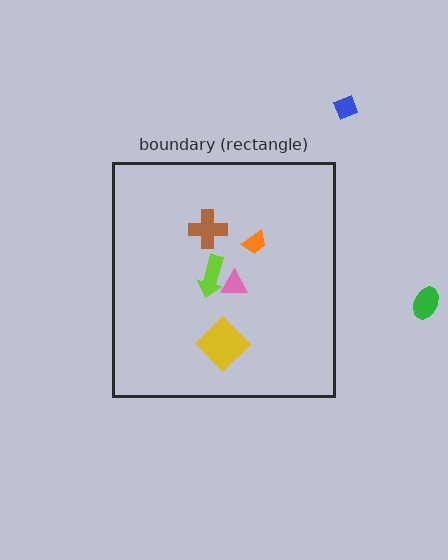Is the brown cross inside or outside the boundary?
Inside.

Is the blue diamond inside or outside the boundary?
Outside.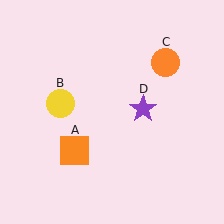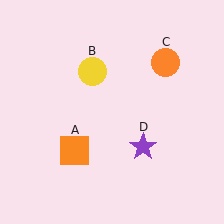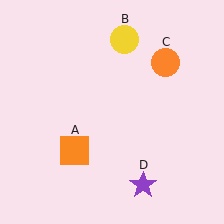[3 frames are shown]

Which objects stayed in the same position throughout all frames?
Orange square (object A) and orange circle (object C) remained stationary.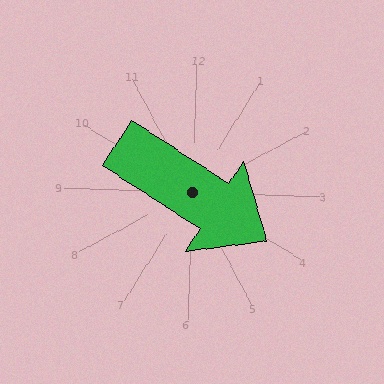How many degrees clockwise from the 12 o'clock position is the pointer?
Approximately 121 degrees.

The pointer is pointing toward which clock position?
Roughly 4 o'clock.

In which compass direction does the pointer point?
Southeast.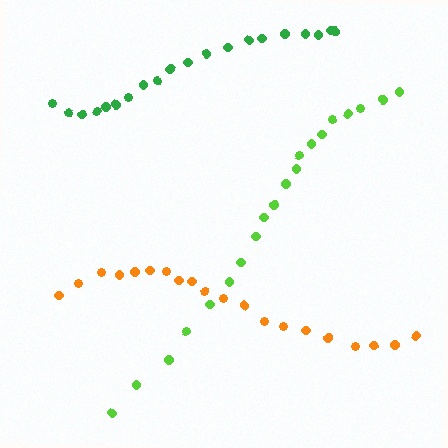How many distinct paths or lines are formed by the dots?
There are 3 distinct paths.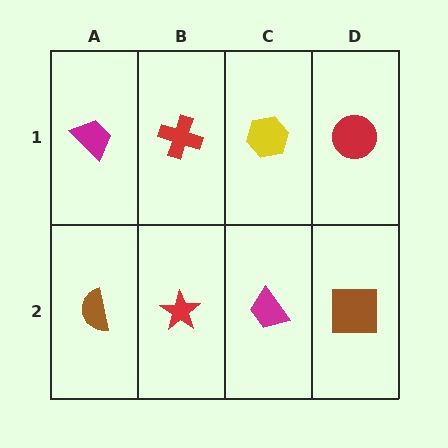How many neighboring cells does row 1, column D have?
2.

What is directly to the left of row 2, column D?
A magenta trapezoid.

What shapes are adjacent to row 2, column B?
A red cross (row 1, column B), a brown semicircle (row 2, column A), a magenta trapezoid (row 2, column C).